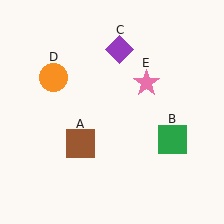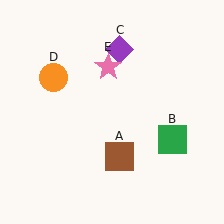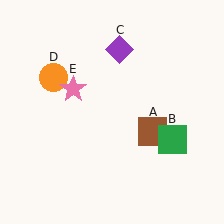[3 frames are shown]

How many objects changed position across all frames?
2 objects changed position: brown square (object A), pink star (object E).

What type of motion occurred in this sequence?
The brown square (object A), pink star (object E) rotated counterclockwise around the center of the scene.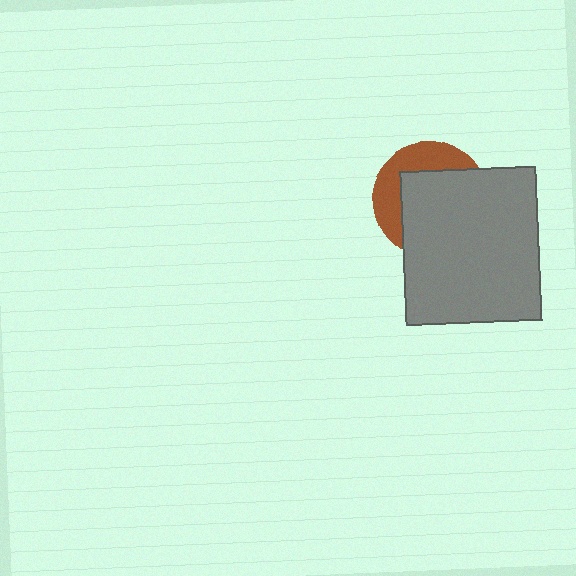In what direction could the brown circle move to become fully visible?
The brown circle could move toward the upper-left. That would shift it out from behind the gray rectangle entirely.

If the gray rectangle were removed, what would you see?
You would see the complete brown circle.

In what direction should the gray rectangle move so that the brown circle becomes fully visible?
The gray rectangle should move toward the lower-right. That is the shortest direction to clear the overlap and leave the brown circle fully visible.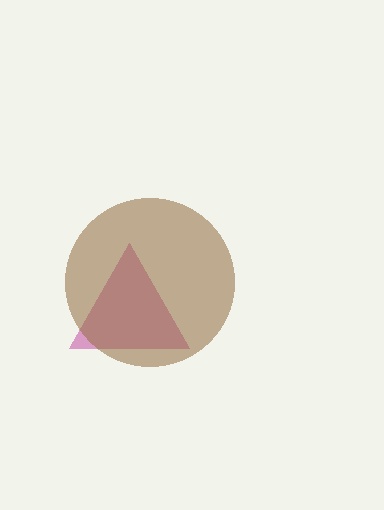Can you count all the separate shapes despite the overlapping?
Yes, there are 2 separate shapes.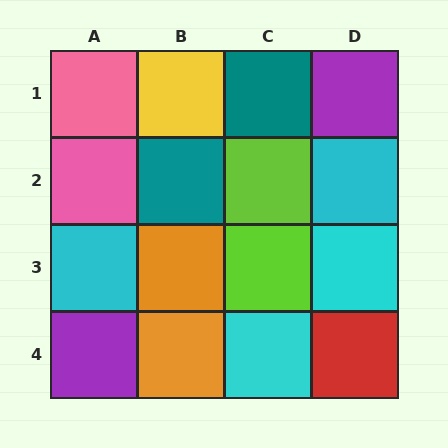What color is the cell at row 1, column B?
Yellow.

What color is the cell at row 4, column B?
Orange.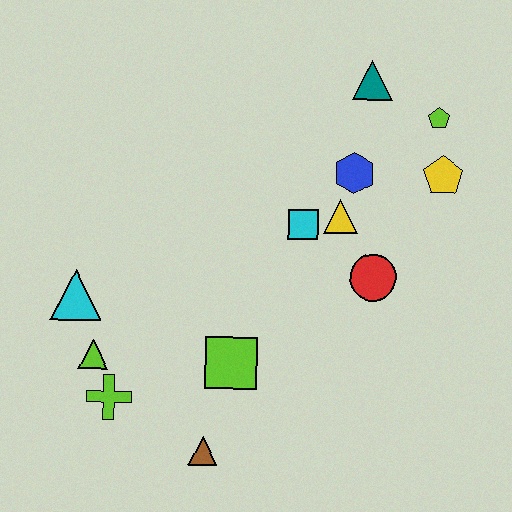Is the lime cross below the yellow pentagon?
Yes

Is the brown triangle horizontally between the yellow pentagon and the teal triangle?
No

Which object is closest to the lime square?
The brown triangle is closest to the lime square.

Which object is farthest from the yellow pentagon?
The lime cross is farthest from the yellow pentagon.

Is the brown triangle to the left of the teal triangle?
Yes